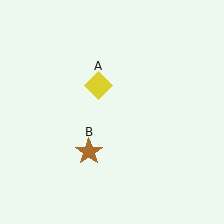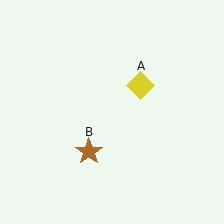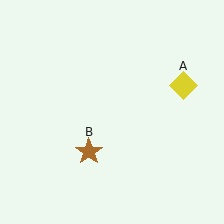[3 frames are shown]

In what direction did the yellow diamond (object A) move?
The yellow diamond (object A) moved right.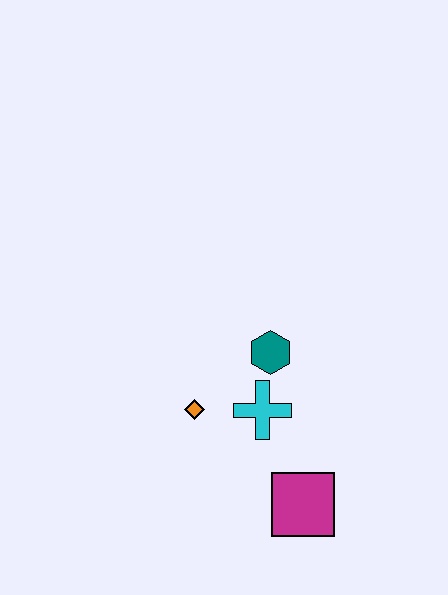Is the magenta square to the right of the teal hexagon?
Yes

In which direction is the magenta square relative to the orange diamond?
The magenta square is to the right of the orange diamond.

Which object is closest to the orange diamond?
The cyan cross is closest to the orange diamond.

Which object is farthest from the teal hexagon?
The magenta square is farthest from the teal hexagon.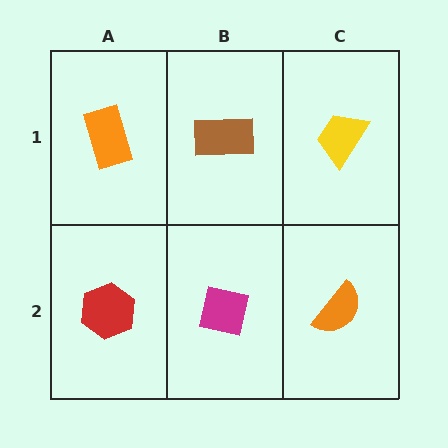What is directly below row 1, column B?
A magenta square.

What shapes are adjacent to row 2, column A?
An orange rectangle (row 1, column A), a magenta square (row 2, column B).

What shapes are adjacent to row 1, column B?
A magenta square (row 2, column B), an orange rectangle (row 1, column A), a yellow trapezoid (row 1, column C).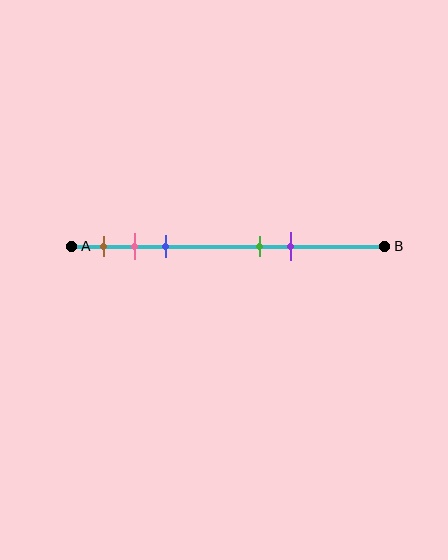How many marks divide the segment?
There are 5 marks dividing the segment.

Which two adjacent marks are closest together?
The pink and blue marks are the closest adjacent pair.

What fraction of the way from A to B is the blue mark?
The blue mark is approximately 30% (0.3) of the way from A to B.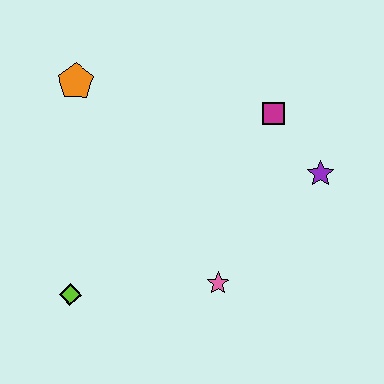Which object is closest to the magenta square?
The purple star is closest to the magenta square.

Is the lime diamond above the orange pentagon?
No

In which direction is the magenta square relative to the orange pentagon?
The magenta square is to the right of the orange pentagon.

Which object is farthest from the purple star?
The lime diamond is farthest from the purple star.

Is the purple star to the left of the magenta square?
No